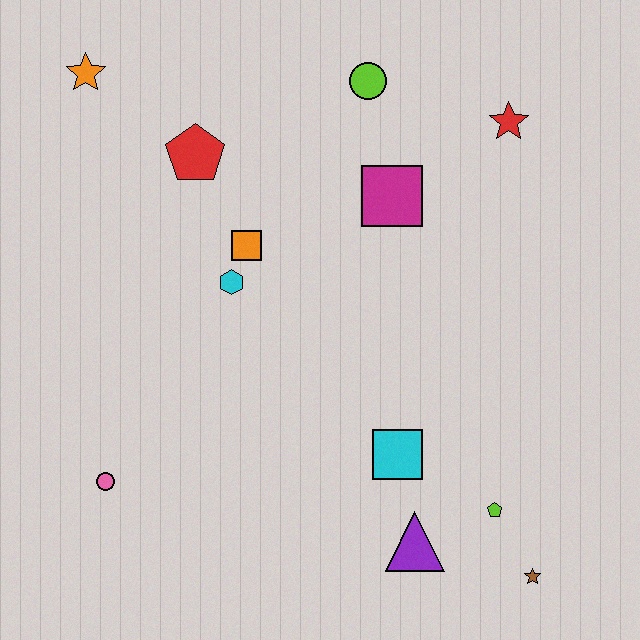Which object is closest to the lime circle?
The magenta square is closest to the lime circle.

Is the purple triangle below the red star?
Yes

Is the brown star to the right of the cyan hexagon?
Yes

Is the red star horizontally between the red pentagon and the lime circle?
No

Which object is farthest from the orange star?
The brown star is farthest from the orange star.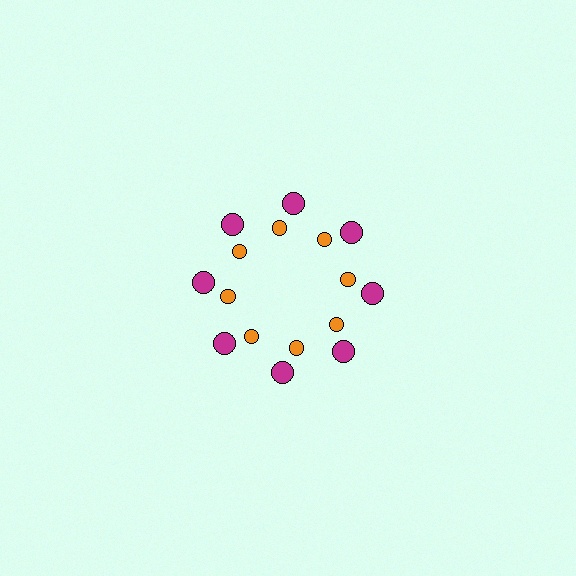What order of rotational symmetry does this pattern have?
This pattern has 8-fold rotational symmetry.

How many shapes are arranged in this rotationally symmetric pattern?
There are 16 shapes, arranged in 8 groups of 2.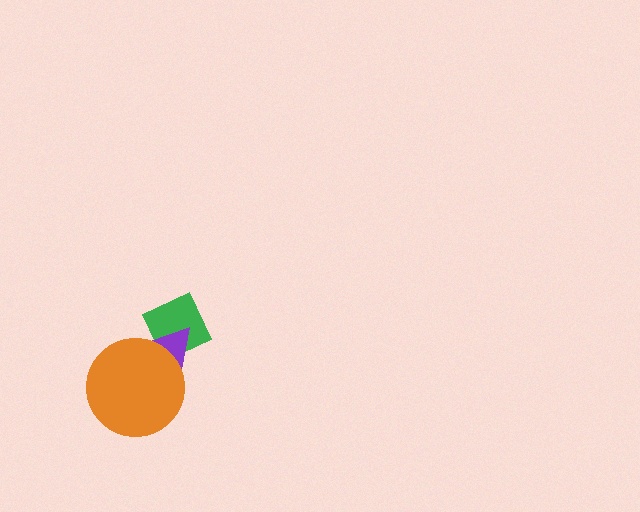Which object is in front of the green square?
The purple triangle is in front of the green square.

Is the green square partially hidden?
Yes, it is partially covered by another shape.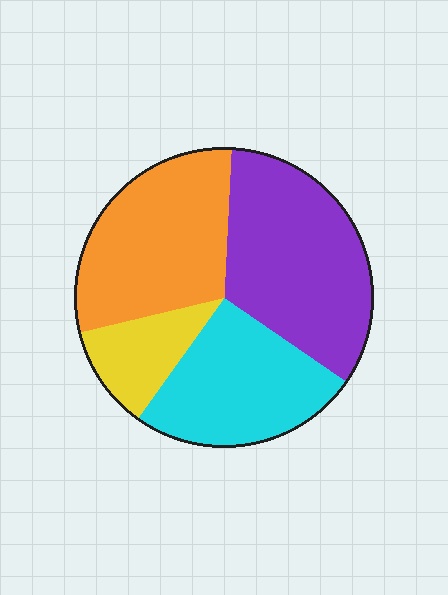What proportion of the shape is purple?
Purple takes up about one third (1/3) of the shape.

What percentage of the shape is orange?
Orange takes up between a quarter and a half of the shape.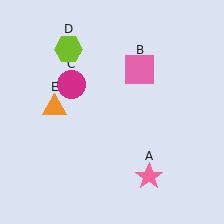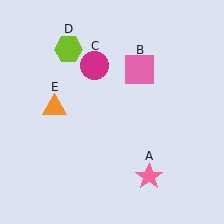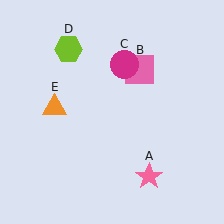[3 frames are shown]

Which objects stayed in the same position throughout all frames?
Pink star (object A) and pink square (object B) and lime hexagon (object D) and orange triangle (object E) remained stationary.